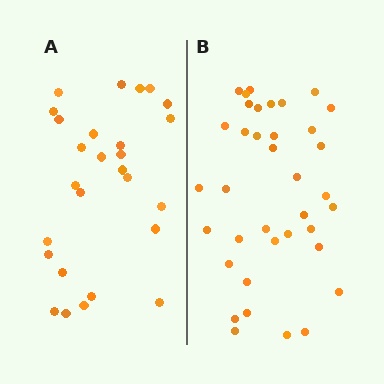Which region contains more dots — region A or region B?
Region B (the right region) has more dots.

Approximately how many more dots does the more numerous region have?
Region B has roughly 10 or so more dots than region A.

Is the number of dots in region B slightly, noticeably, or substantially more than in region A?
Region B has noticeably more, but not dramatically so. The ratio is roughly 1.4 to 1.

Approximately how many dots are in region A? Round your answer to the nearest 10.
About 30 dots. (The exact count is 27, which rounds to 30.)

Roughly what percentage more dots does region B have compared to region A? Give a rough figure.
About 35% more.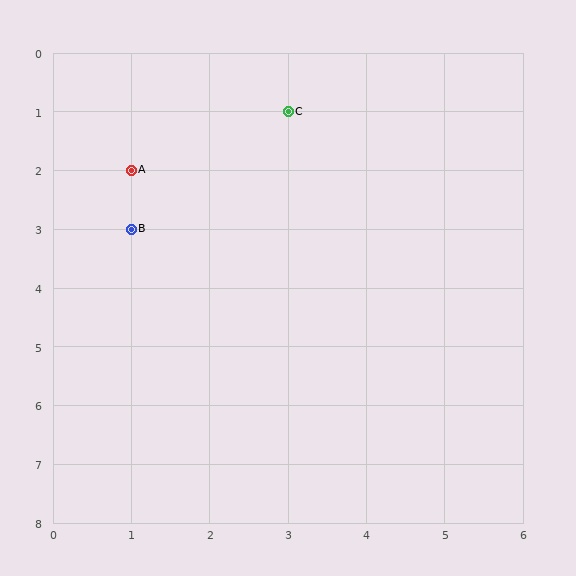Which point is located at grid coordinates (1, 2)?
Point A is at (1, 2).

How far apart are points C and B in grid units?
Points C and B are 2 columns and 2 rows apart (about 2.8 grid units diagonally).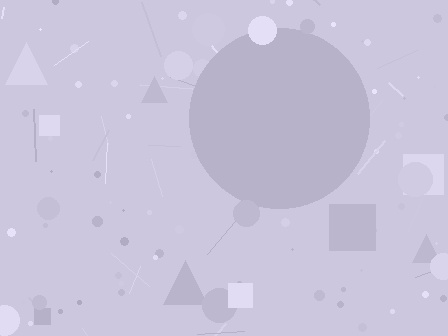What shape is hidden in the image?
A circle is hidden in the image.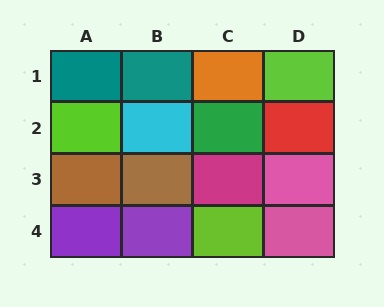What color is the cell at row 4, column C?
Lime.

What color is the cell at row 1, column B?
Teal.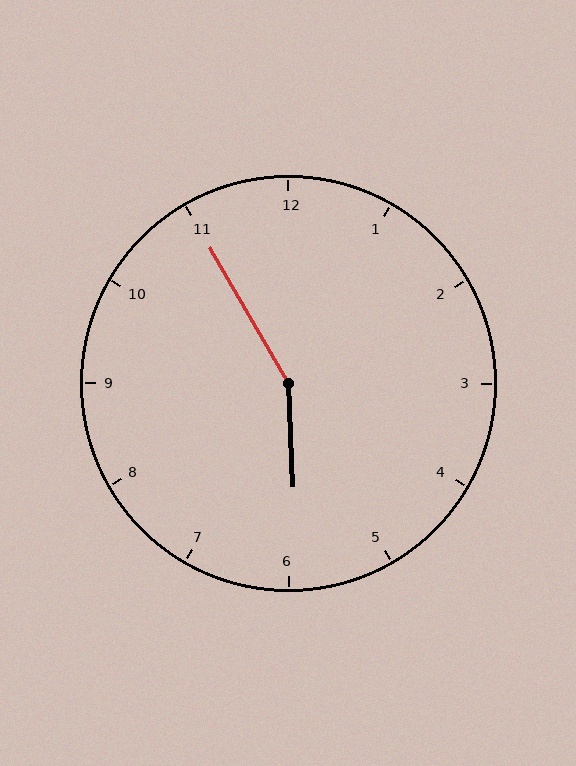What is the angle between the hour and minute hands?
Approximately 152 degrees.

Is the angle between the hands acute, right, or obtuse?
It is obtuse.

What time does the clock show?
5:55.